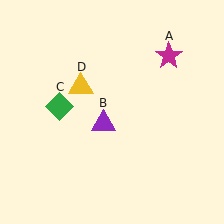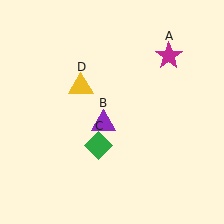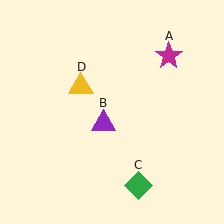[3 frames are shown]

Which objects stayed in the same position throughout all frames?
Magenta star (object A) and purple triangle (object B) and yellow triangle (object D) remained stationary.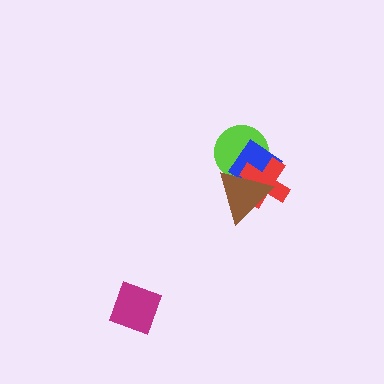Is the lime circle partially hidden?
Yes, it is partially covered by another shape.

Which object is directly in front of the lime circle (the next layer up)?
The blue diamond is directly in front of the lime circle.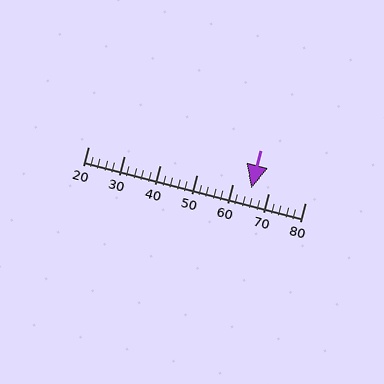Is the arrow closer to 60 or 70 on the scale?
The arrow is closer to 70.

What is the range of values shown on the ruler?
The ruler shows values from 20 to 80.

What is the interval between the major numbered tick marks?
The major tick marks are spaced 10 units apart.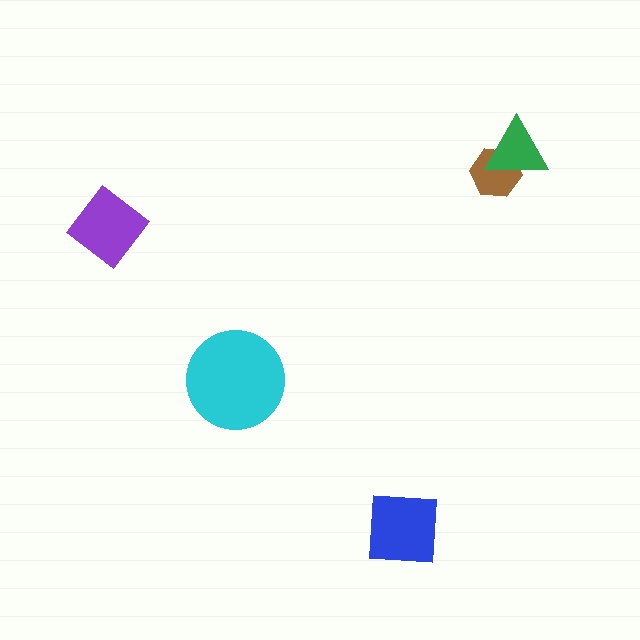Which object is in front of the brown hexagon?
The green triangle is in front of the brown hexagon.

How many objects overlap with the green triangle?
1 object overlaps with the green triangle.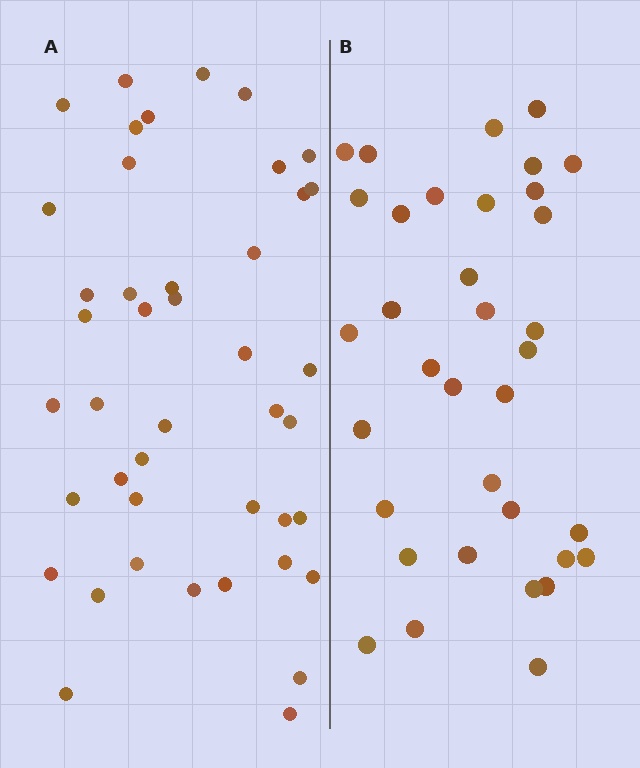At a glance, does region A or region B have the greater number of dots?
Region A (the left region) has more dots.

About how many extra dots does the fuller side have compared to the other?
Region A has roughly 8 or so more dots than region B.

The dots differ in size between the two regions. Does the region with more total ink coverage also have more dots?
No. Region B has more total ink coverage because its dots are larger, but region A actually contains more individual dots. Total area can be misleading — the number of items is what matters here.